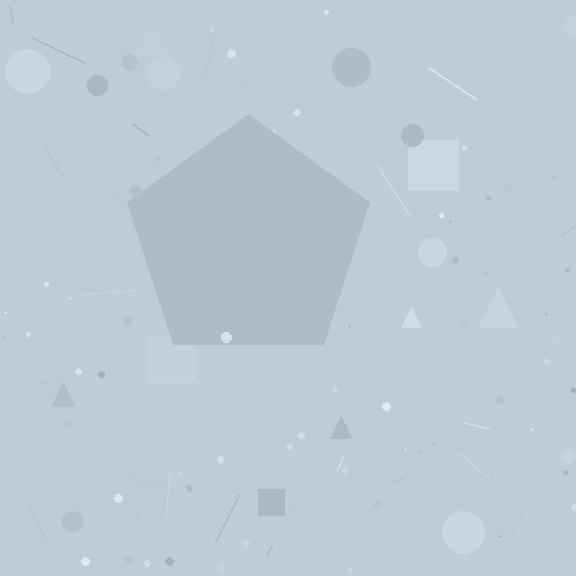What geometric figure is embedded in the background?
A pentagon is embedded in the background.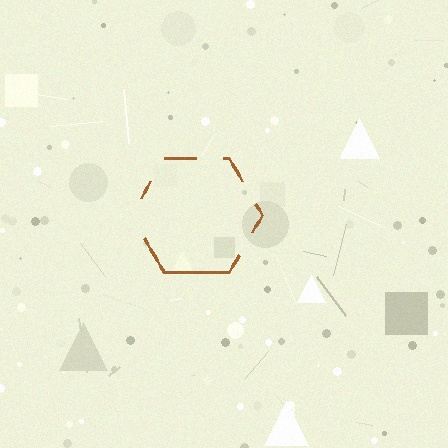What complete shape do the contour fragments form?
The contour fragments form a hexagon.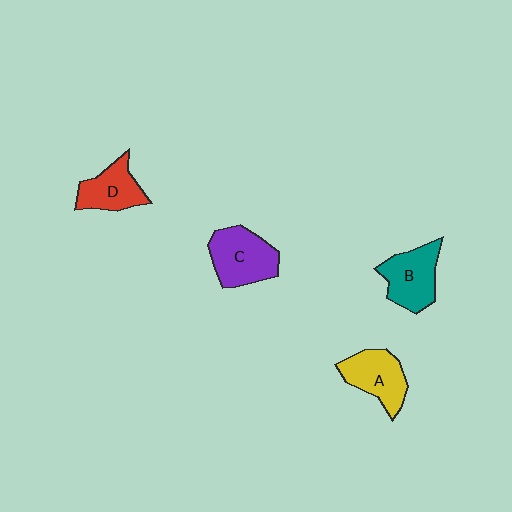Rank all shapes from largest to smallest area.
From largest to smallest: C (purple), B (teal), A (yellow), D (red).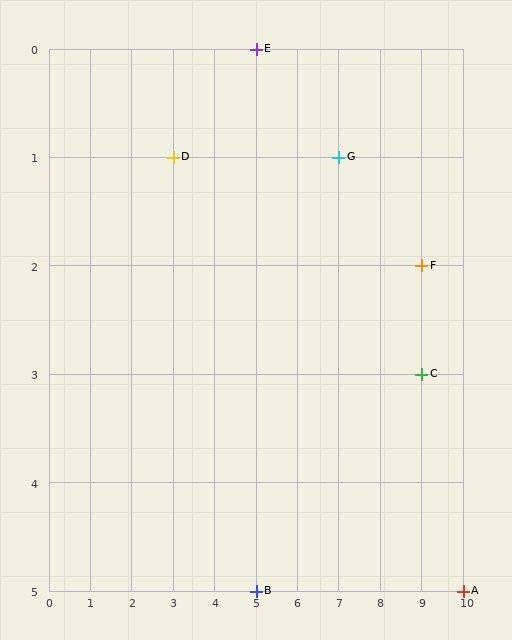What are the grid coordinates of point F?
Point F is at grid coordinates (9, 2).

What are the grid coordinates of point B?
Point B is at grid coordinates (5, 5).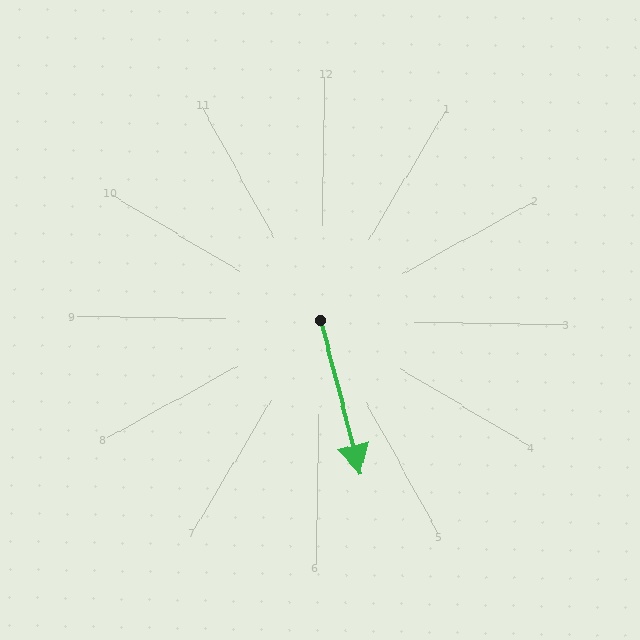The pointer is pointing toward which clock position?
Roughly 5 o'clock.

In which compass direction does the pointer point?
South.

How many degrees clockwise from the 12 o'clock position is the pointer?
Approximately 164 degrees.